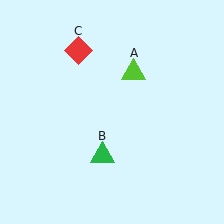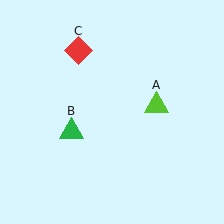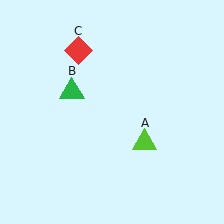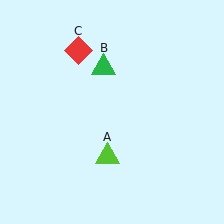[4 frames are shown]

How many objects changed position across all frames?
2 objects changed position: lime triangle (object A), green triangle (object B).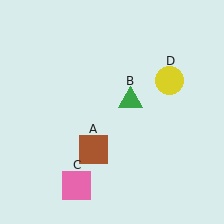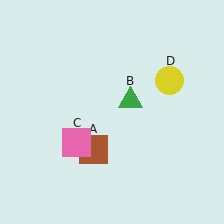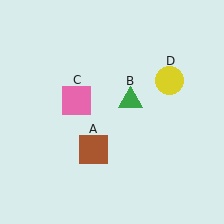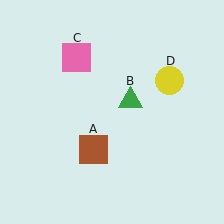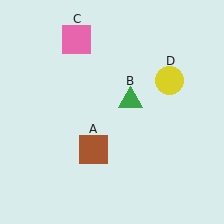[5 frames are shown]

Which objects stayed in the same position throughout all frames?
Brown square (object A) and green triangle (object B) and yellow circle (object D) remained stationary.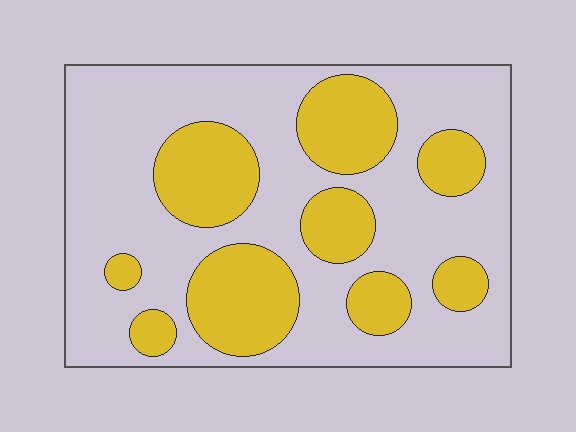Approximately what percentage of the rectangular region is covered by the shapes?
Approximately 35%.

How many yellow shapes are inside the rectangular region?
9.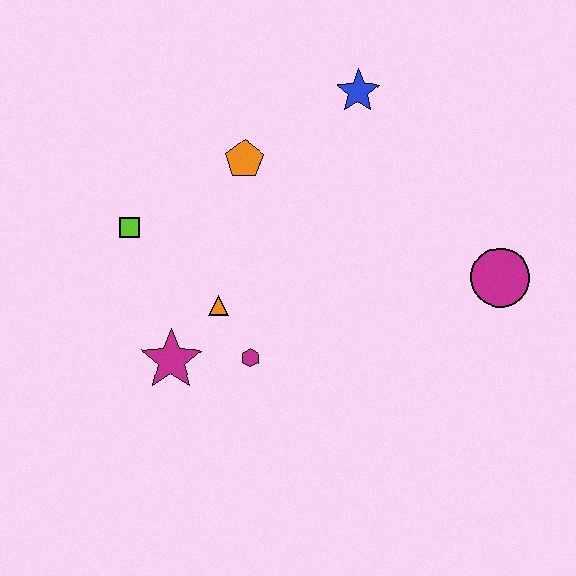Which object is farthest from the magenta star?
The magenta circle is farthest from the magenta star.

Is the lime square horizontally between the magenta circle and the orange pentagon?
No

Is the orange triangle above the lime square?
No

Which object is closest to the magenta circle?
The blue star is closest to the magenta circle.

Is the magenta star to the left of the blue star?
Yes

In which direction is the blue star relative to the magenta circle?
The blue star is above the magenta circle.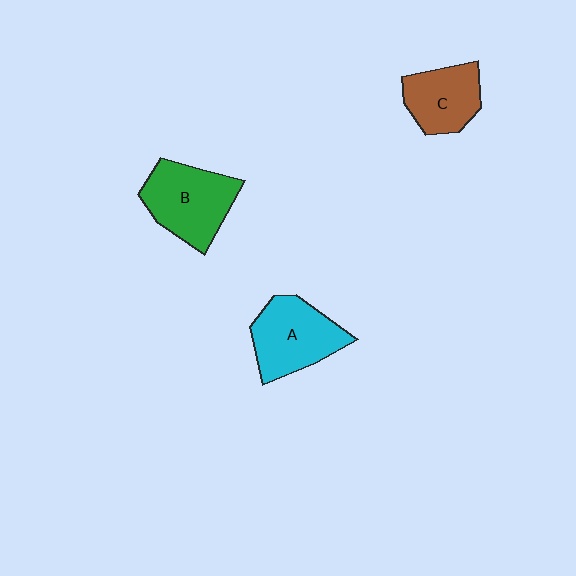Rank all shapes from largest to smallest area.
From largest to smallest: B (green), A (cyan), C (brown).